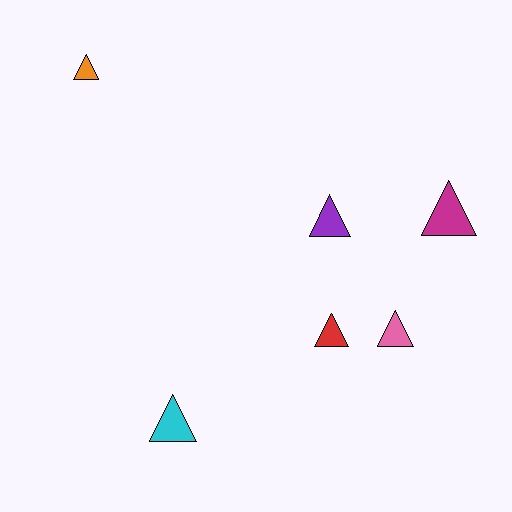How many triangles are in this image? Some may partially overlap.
There are 6 triangles.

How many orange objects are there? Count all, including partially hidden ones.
There is 1 orange object.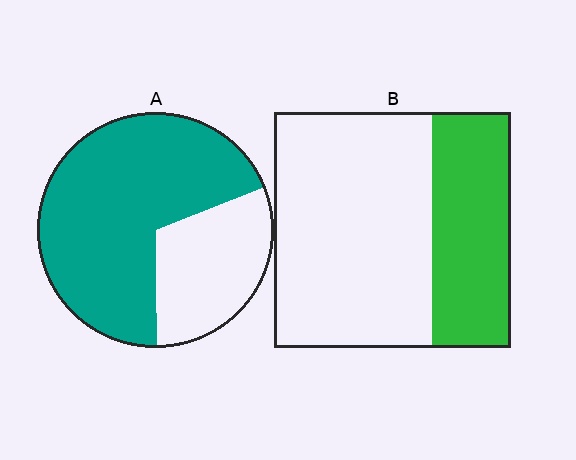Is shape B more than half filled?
No.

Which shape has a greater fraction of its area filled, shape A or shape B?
Shape A.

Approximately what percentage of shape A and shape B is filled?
A is approximately 70% and B is approximately 35%.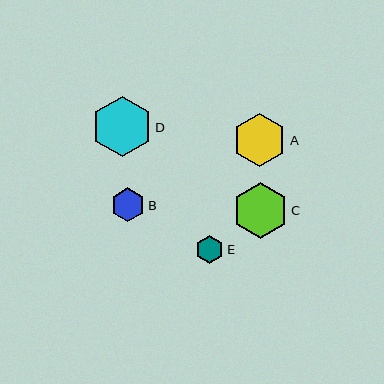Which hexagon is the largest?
Hexagon D is the largest with a size of approximately 60 pixels.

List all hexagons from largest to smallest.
From largest to smallest: D, C, A, B, E.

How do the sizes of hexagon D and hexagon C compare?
Hexagon D and hexagon C are approximately the same size.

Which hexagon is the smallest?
Hexagon E is the smallest with a size of approximately 28 pixels.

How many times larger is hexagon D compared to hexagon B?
Hexagon D is approximately 1.8 times the size of hexagon B.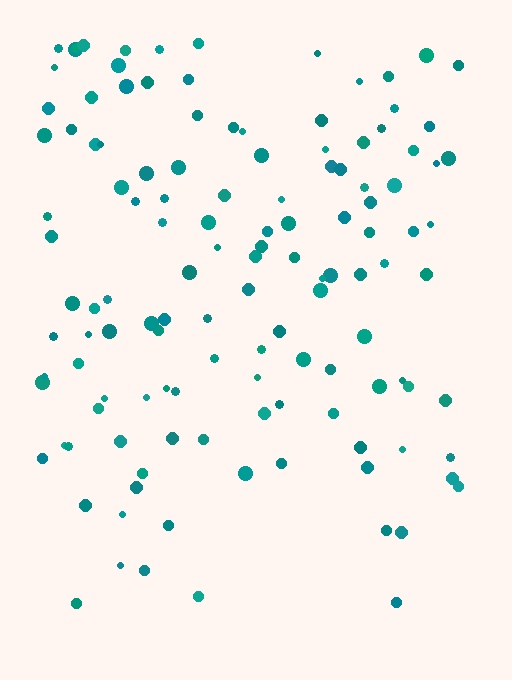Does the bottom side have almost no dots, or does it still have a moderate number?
Still a moderate number, just noticeably fewer than the top.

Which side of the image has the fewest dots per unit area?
The bottom.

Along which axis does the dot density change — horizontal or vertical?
Vertical.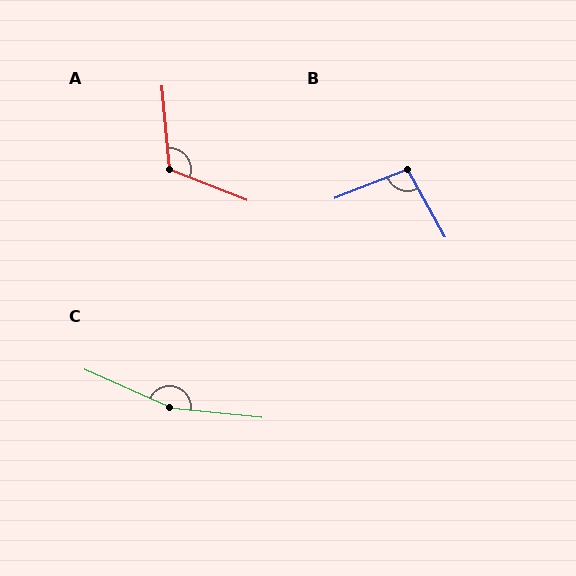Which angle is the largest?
C, at approximately 162 degrees.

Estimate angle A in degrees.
Approximately 116 degrees.